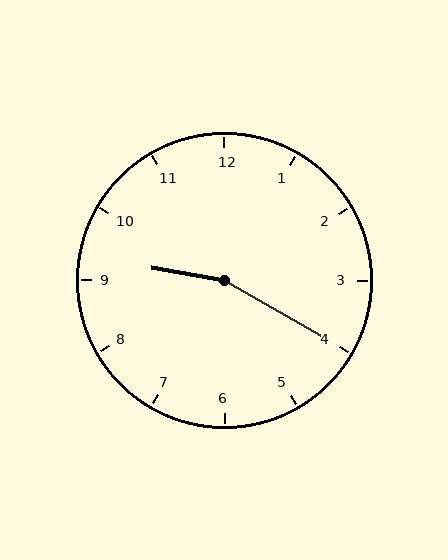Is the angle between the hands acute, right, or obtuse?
It is obtuse.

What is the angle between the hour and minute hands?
Approximately 160 degrees.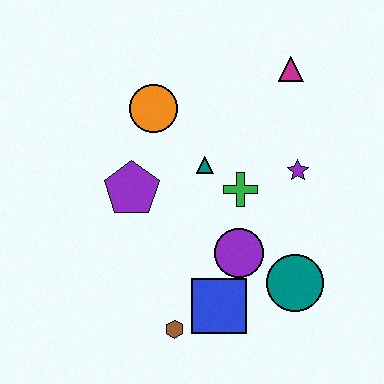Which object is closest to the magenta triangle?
The purple star is closest to the magenta triangle.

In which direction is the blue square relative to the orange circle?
The blue square is below the orange circle.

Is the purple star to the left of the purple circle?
No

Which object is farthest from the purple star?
The brown hexagon is farthest from the purple star.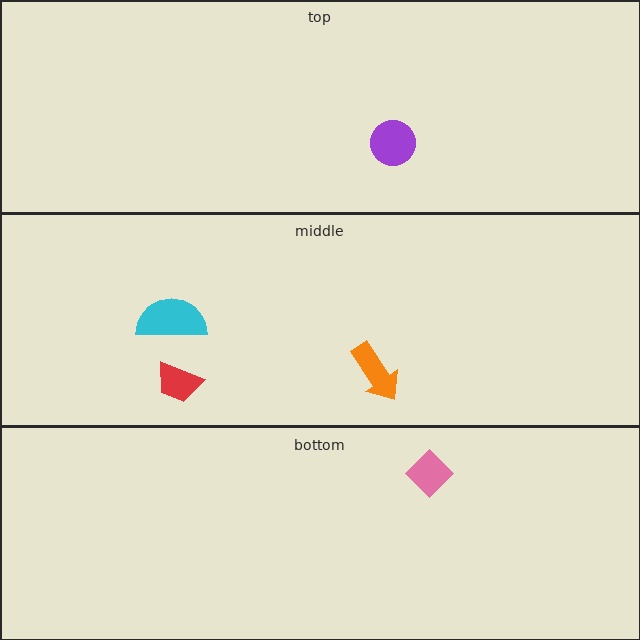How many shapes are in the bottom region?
1.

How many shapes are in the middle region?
3.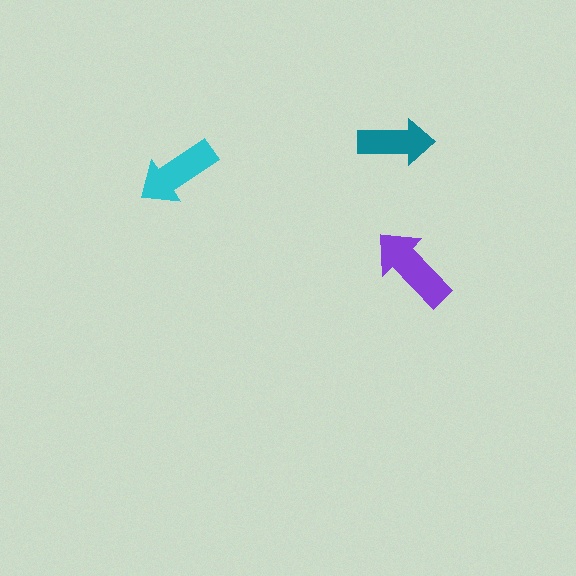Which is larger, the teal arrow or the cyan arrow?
The cyan one.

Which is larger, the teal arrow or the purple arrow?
The purple one.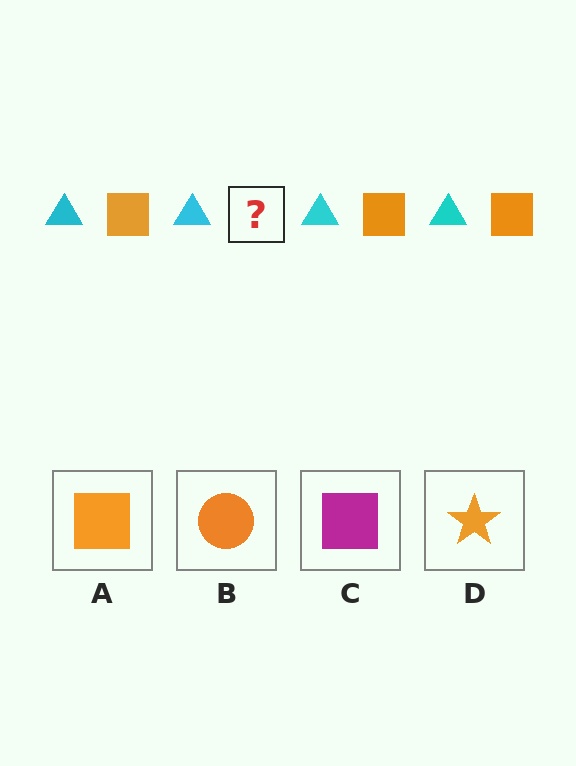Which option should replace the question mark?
Option A.